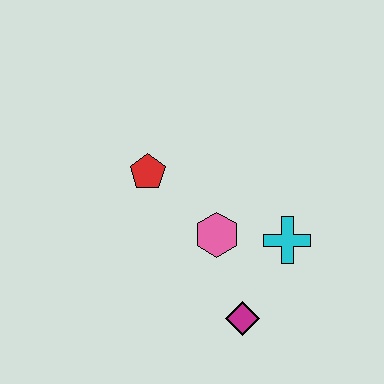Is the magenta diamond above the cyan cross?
No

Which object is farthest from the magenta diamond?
The red pentagon is farthest from the magenta diamond.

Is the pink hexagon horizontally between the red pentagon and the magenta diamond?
Yes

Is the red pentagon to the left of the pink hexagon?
Yes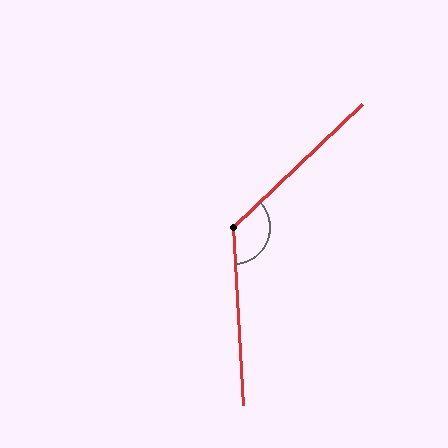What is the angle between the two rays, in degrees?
Approximately 131 degrees.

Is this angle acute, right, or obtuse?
It is obtuse.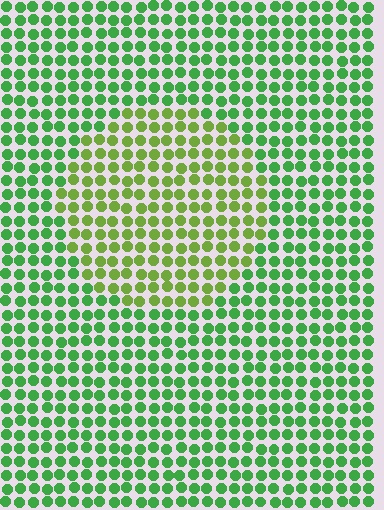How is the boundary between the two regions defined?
The boundary is defined purely by a slight shift in hue (about 34 degrees). Spacing, size, and orientation are identical on both sides.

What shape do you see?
I see a circle.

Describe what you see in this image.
The image is filled with small green elements in a uniform arrangement. A circle-shaped region is visible where the elements are tinted to a slightly different hue, forming a subtle color boundary.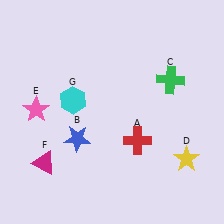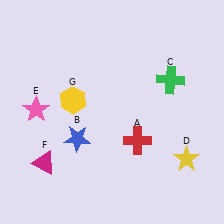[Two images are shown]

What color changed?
The hexagon (G) changed from cyan in Image 1 to yellow in Image 2.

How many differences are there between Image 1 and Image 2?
There is 1 difference between the two images.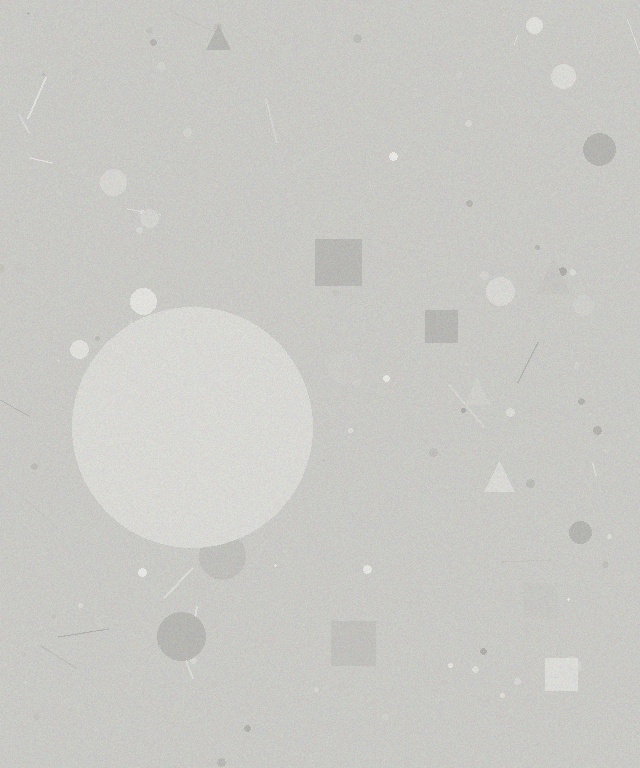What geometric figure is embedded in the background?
A circle is embedded in the background.